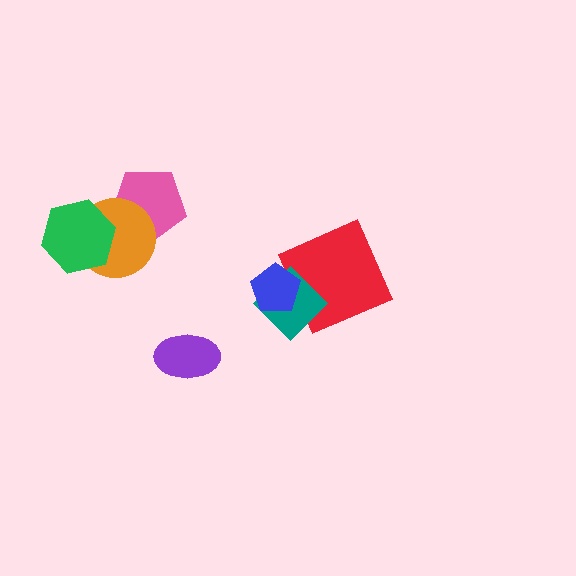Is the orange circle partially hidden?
Yes, it is partially covered by another shape.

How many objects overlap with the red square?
2 objects overlap with the red square.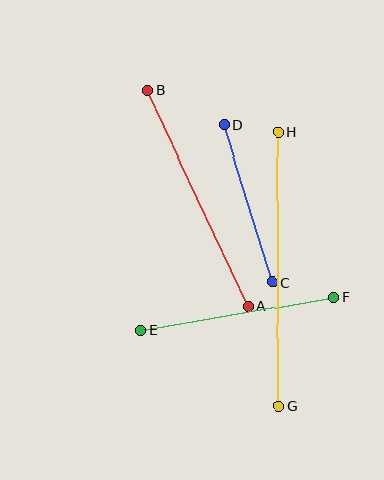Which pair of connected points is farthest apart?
Points G and H are farthest apart.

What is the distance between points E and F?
The distance is approximately 195 pixels.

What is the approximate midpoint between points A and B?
The midpoint is at approximately (198, 198) pixels.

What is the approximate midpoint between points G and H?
The midpoint is at approximately (278, 269) pixels.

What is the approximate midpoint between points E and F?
The midpoint is at approximately (237, 313) pixels.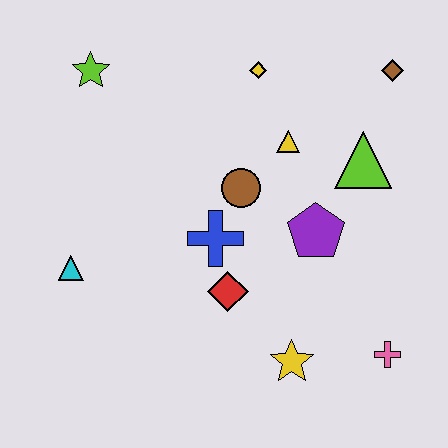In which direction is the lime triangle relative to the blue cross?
The lime triangle is to the right of the blue cross.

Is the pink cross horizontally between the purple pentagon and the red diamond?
No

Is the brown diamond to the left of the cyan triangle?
No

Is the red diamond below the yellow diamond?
Yes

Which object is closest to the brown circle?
The blue cross is closest to the brown circle.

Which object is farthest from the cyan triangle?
The brown diamond is farthest from the cyan triangle.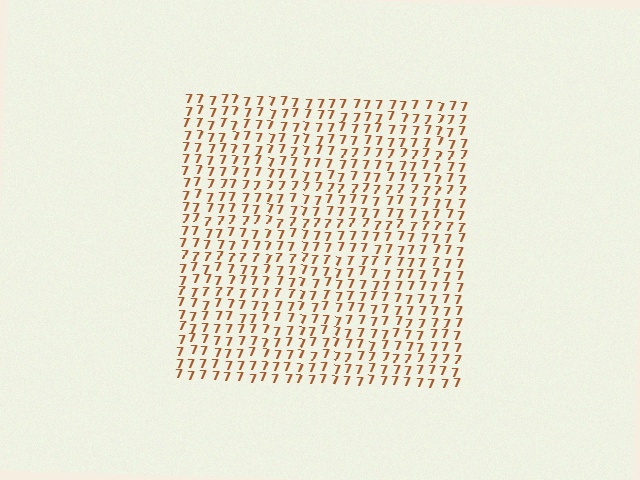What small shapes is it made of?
It is made of small digit 7's.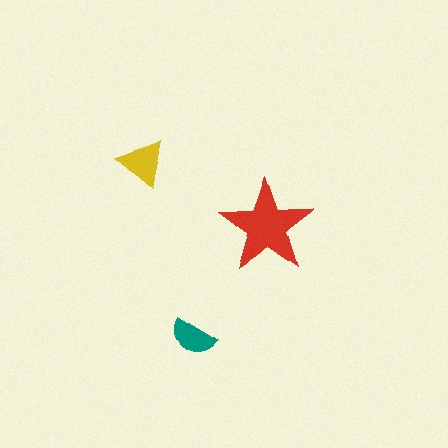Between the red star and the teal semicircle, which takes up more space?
The red star.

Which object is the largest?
The red star.